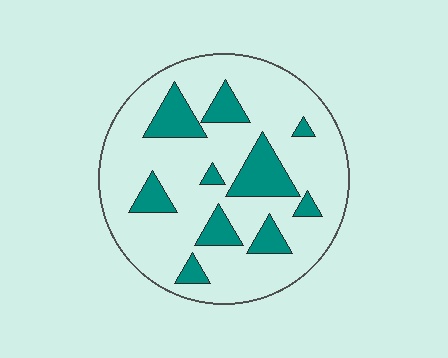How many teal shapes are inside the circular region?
10.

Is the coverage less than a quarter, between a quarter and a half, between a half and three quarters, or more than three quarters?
Less than a quarter.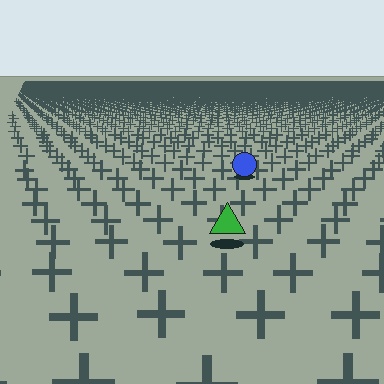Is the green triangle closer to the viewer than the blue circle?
Yes. The green triangle is closer — you can tell from the texture gradient: the ground texture is coarser near it.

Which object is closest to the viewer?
The green triangle is closest. The texture marks near it are larger and more spread out.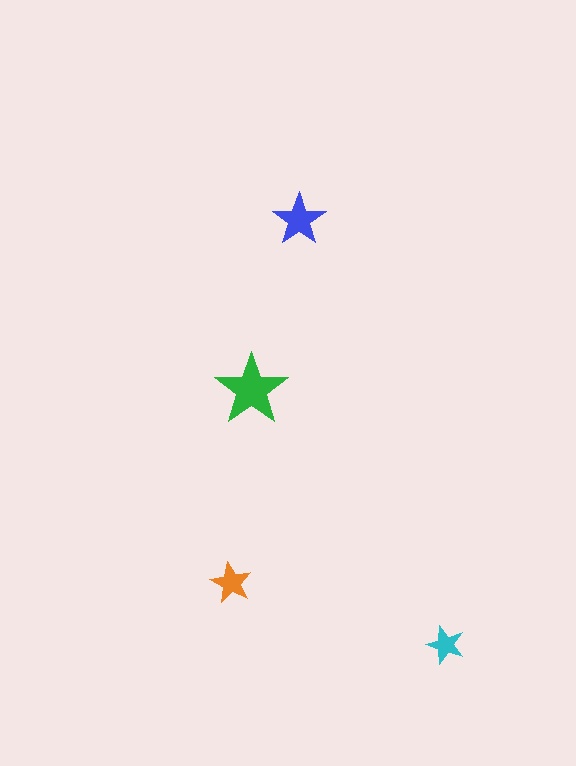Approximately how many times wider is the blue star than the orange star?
About 1.5 times wider.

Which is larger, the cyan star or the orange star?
The orange one.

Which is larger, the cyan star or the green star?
The green one.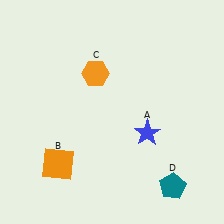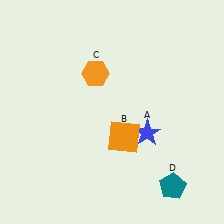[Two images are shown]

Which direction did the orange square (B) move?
The orange square (B) moved right.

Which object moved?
The orange square (B) moved right.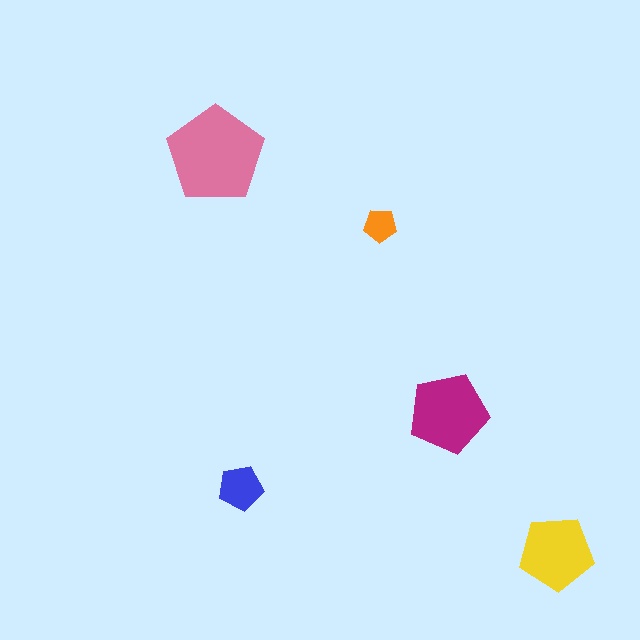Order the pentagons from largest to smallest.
the pink one, the magenta one, the yellow one, the blue one, the orange one.